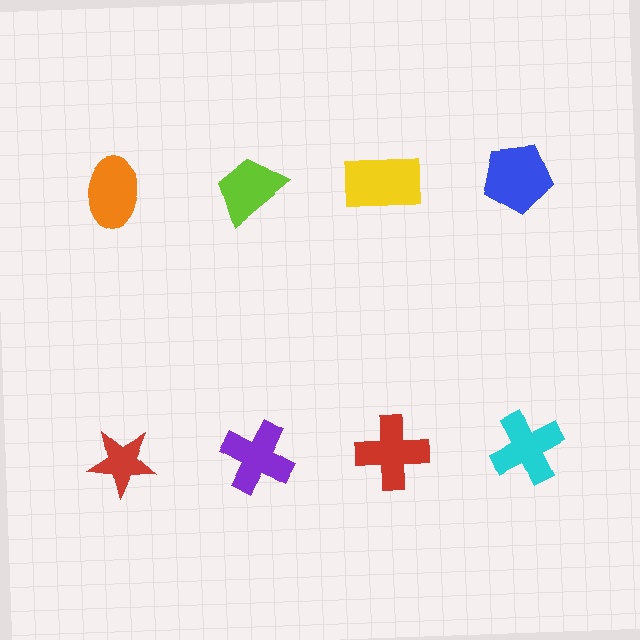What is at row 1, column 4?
A blue pentagon.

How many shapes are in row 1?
4 shapes.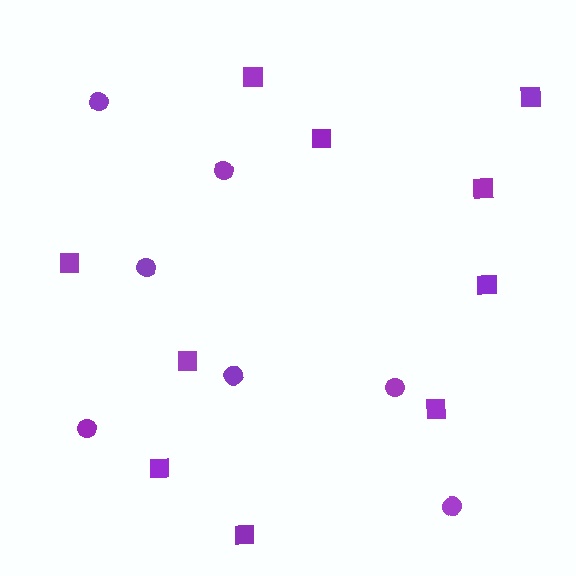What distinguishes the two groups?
There are 2 groups: one group of squares (10) and one group of circles (7).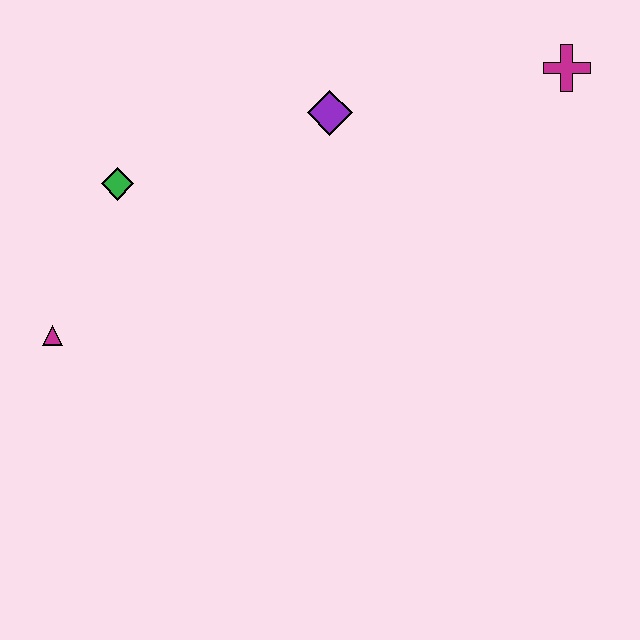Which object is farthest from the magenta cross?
The magenta triangle is farthest from the magenta cross.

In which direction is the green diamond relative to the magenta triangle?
The green diamond is above the magenta triangle.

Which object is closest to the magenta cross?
The purple diamond is closest to the magenta cross.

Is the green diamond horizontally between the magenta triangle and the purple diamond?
Yes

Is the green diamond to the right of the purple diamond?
No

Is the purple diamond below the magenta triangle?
No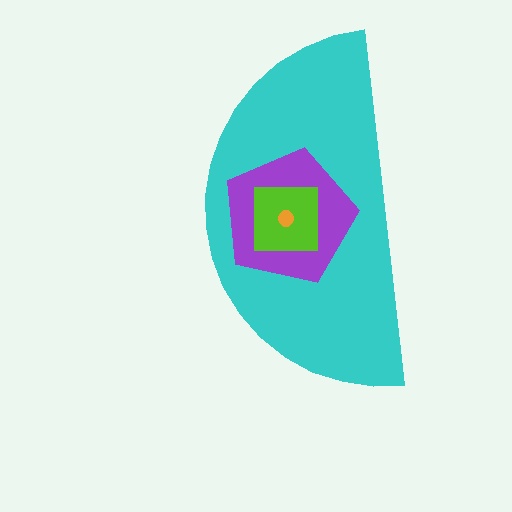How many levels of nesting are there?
4.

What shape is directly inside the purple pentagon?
The lime square.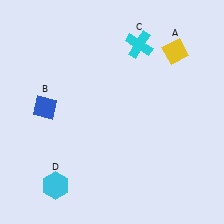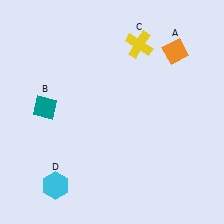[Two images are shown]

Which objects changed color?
A changed from yellow to orange. B changed from blue to teal. C changed from cyan to yellow.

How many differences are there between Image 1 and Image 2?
There are 3 differences between the two images.